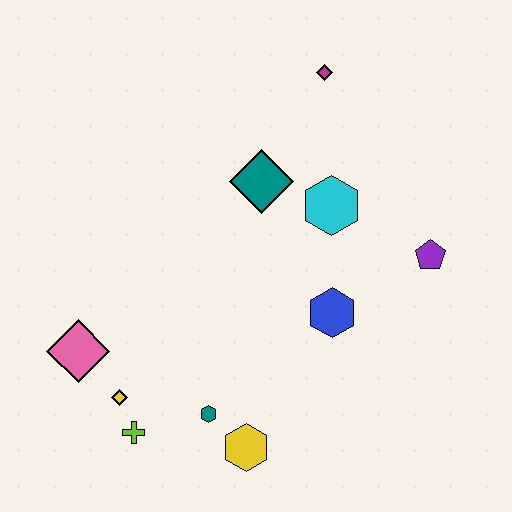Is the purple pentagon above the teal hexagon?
Yes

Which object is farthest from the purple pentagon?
The pink diamond is farthest from the purple pentagon.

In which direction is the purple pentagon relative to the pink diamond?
The purple pentagon is to the right of the pink diamond.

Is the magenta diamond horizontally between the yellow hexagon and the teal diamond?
No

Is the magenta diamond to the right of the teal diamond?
Yes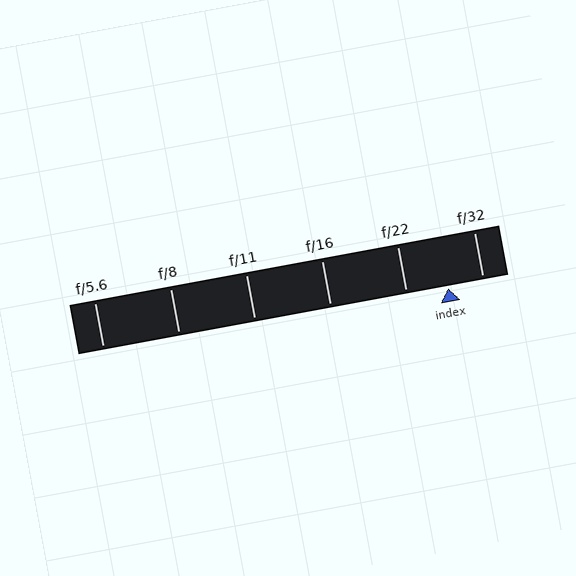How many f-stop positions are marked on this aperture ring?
There are 6 f-stop positions marked.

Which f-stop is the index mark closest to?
The index mark is closest to f/32.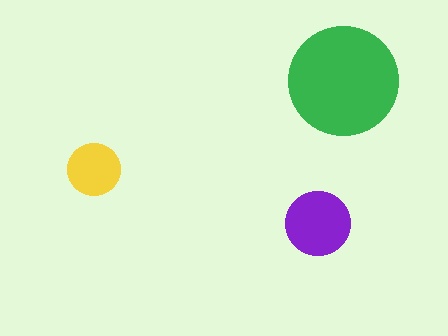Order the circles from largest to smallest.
the green one, the purple one, the yellow one.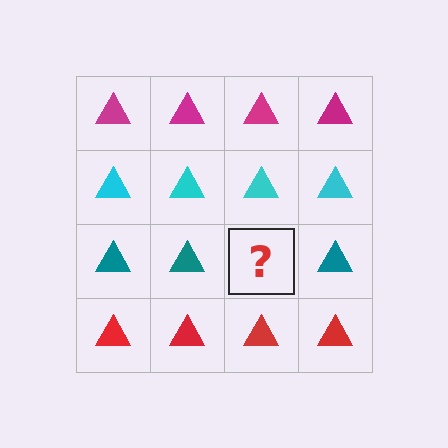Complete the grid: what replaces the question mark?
The question mark should be replaced with a teal triangle.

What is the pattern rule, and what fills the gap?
The rule is that each row has a consistent color. The gap should be filled with a teal triangle.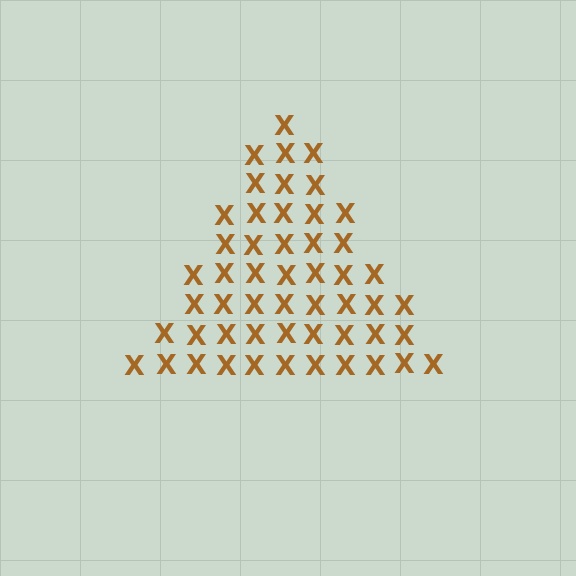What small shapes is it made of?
It is made of small letter X's.